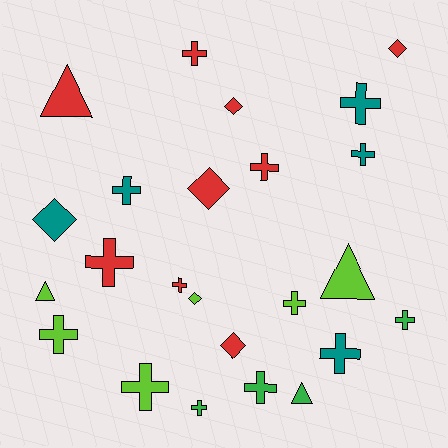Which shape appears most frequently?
Cross, with 14 objects.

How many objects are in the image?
There are 24 objects.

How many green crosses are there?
There are 3 green crosses.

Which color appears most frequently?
Red, with 9 objects.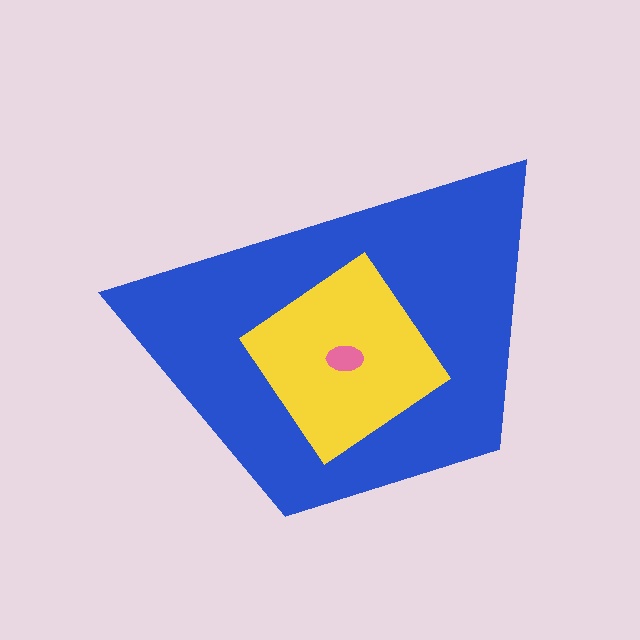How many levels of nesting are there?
3.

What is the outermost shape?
The blue trapezoid.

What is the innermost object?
The pink ellipse.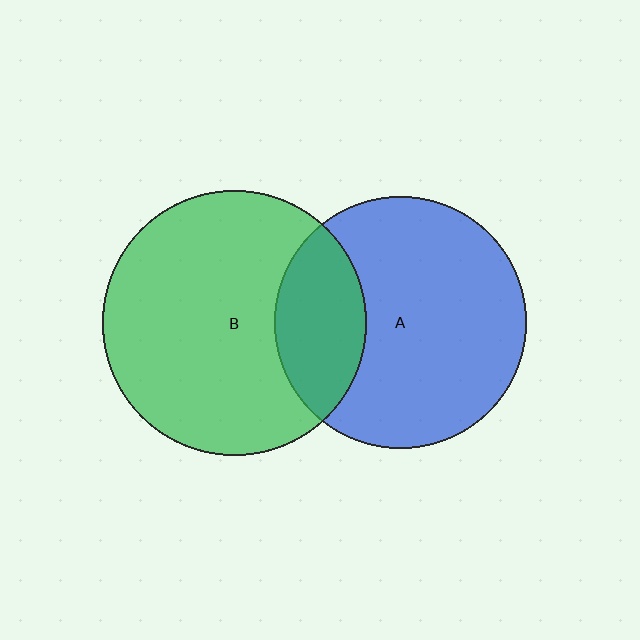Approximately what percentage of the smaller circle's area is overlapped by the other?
Approximately 25%.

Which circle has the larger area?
Circle B (green).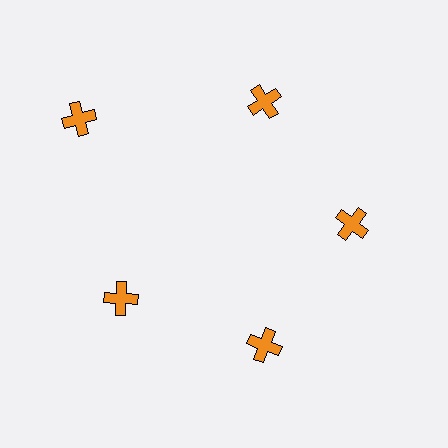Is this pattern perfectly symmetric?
No. The 5 orange crosses are arranged in a ring, but one element near the 10 o'clock position is pushed outward from the center, breaking the 5-fold rotational symmetry.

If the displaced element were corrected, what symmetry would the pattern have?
It would have 5-fold rotational symmetry — the pattern would map onto itself every 72 degrees.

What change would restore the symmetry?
The symmetry would be restored by moving it inward, back onto the ring so that all 5 crosses sit at equal angles and equal distance from the center.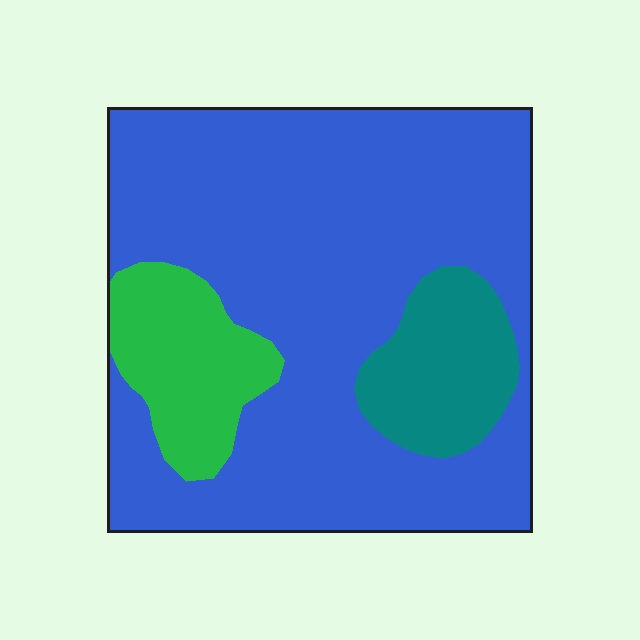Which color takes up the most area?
Blue, at roughly 75%.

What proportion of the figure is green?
Green takes up less than a sixth of the figure.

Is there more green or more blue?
Blue.